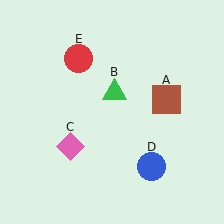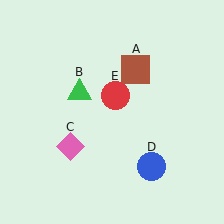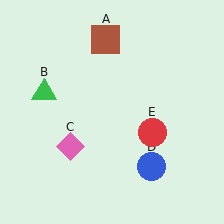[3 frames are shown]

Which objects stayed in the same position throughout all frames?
Pink diamond (object C) and blue circle (object D) remained stationary.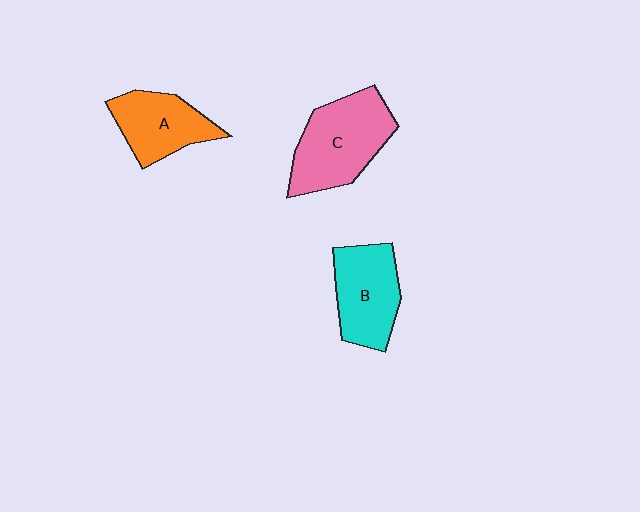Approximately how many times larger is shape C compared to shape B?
Approximately 1.2 times.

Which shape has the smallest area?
Shape A (orange).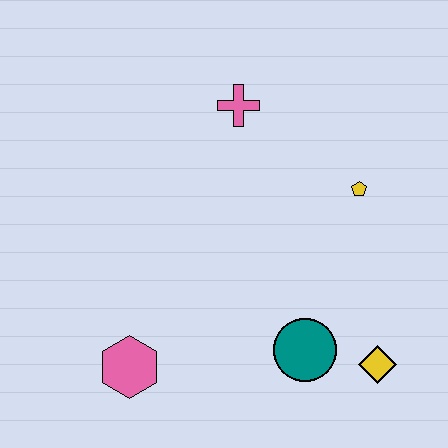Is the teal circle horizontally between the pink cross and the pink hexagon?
No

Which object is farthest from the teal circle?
The pink cross is farthest from the teal circle.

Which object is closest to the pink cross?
The yellow pentagon is closest to the pink cross.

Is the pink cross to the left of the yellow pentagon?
Yes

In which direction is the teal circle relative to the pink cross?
The teal circle is below the pink cross.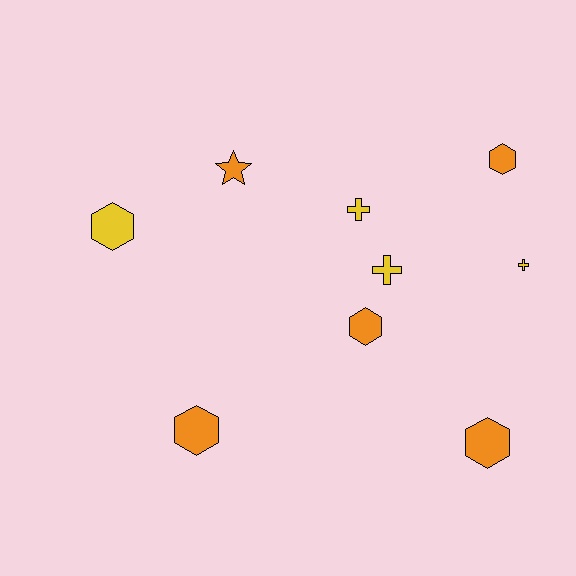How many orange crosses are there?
There are no orange crosses.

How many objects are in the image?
There are 9 objects.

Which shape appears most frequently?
Hexagon, with 5 objects.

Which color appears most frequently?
Orange, with 5 objects.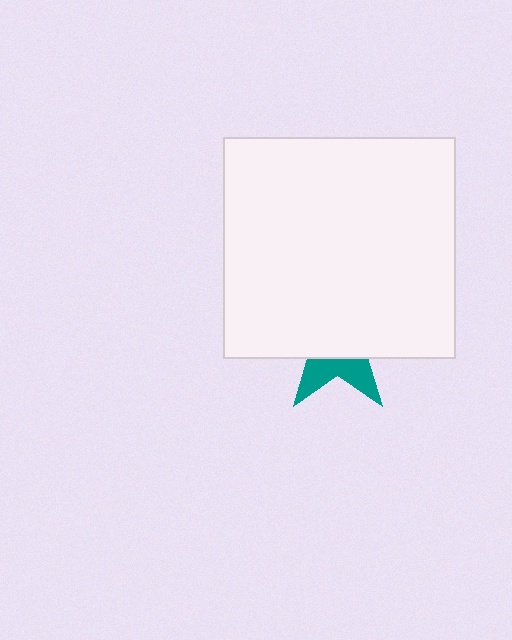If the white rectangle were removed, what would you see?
You would see the complete teal star.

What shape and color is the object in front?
The object in front is a white rectangle.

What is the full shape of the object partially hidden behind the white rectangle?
The partially hidden object is a teal star.